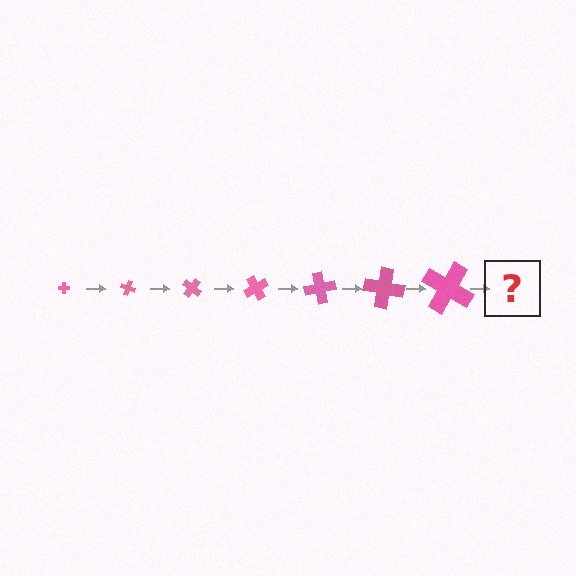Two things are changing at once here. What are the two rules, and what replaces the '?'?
The two rules are that the cross grows larger each step and it rotates 20 degrees each step. The '?' should be a cross, larger than the previous one and rotated 140 degrees from the start.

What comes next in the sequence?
The next element should be a cross, larger than the previous one and rotated 140 degrees from the start.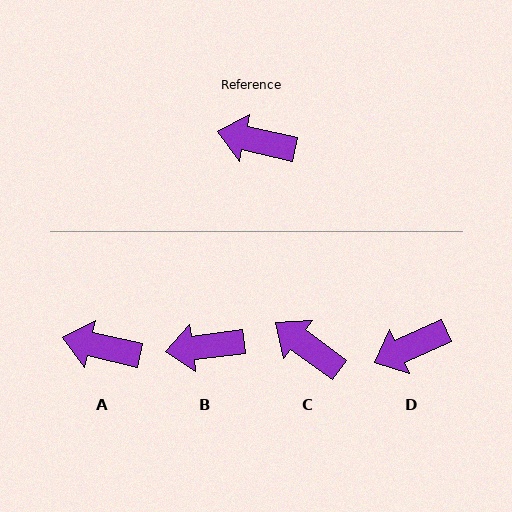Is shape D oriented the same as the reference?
No, it is off by about 37 degrees.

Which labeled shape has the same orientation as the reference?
A.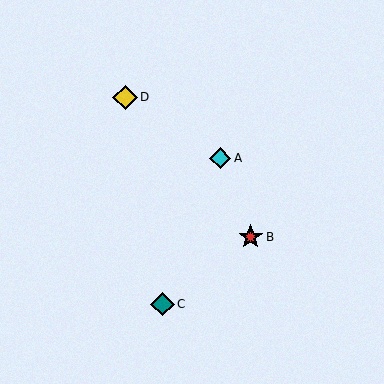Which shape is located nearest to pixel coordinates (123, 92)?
The yellow diamond (labeled D) at (125, 97) is nearest to that location.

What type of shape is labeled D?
Shape D is a yellow diamond.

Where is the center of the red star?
The center of the red star is at (251, 237).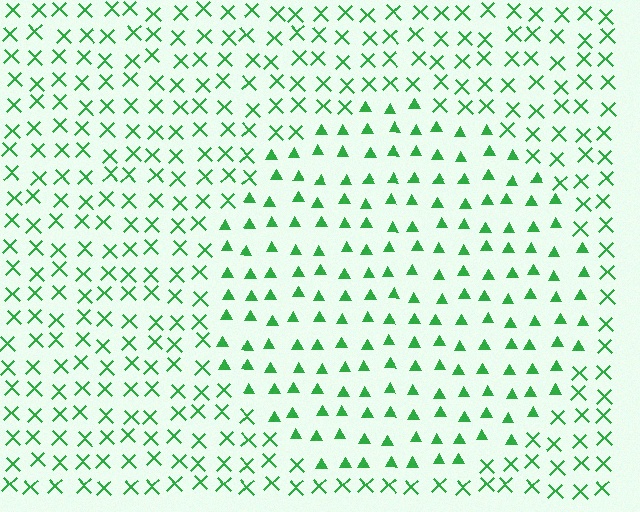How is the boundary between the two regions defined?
The boundary is defined by a change in element shape: triangles inside vs. X marks outside. All elements share the same color and spacing.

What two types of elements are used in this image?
The image uses triangles inside the circle region and X marks outside it.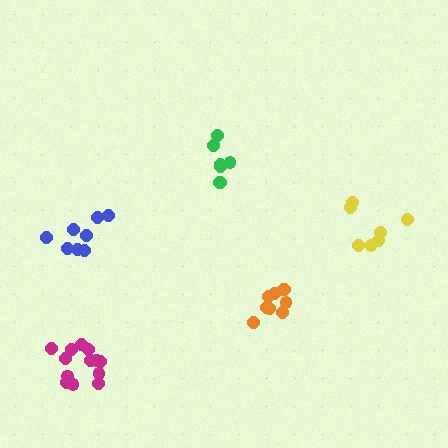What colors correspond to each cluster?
The clusters are colored: green, magenta, blue, orange, yellow.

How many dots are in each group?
Group 1: 7 dots, Group 2: 13 dots, Group 3: 8 dots, Group 4: 9 dots, Group 5: 7 dots (44 total).